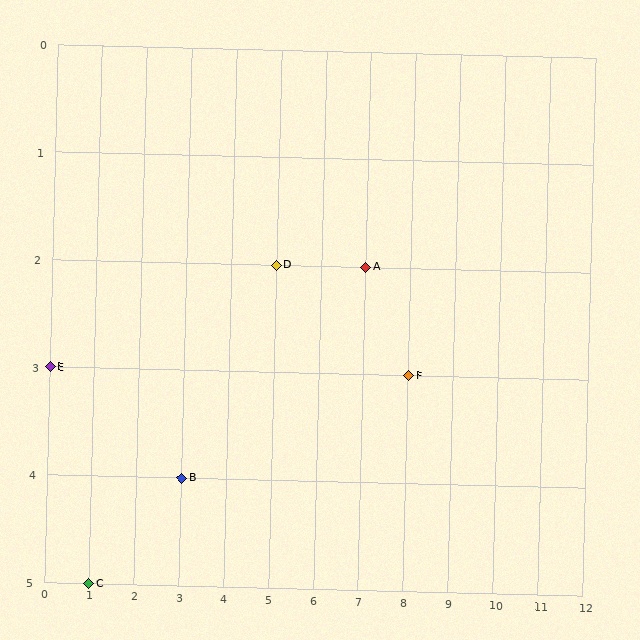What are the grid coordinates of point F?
Point F is at grid coordinates (8, 3).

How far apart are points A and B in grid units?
Points A and B are 4 columns and 2 rows apart (about 4.5 grid units diagonally).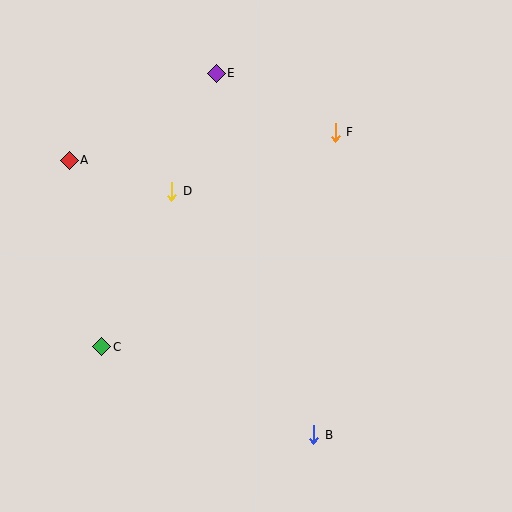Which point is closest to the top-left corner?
Point A is closest to the top-left corner.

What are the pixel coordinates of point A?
Point A is at (69, 160).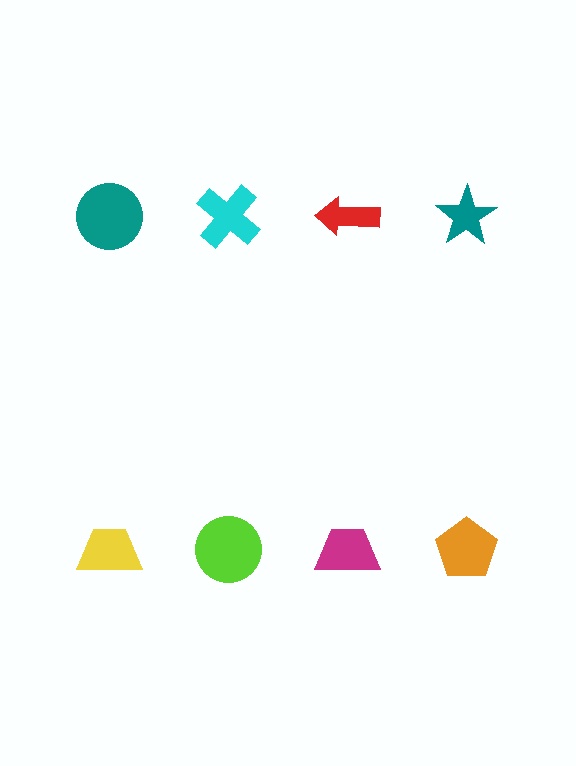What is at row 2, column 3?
A magenta trapezoid.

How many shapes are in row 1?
4 shapes.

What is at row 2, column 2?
A lime circle.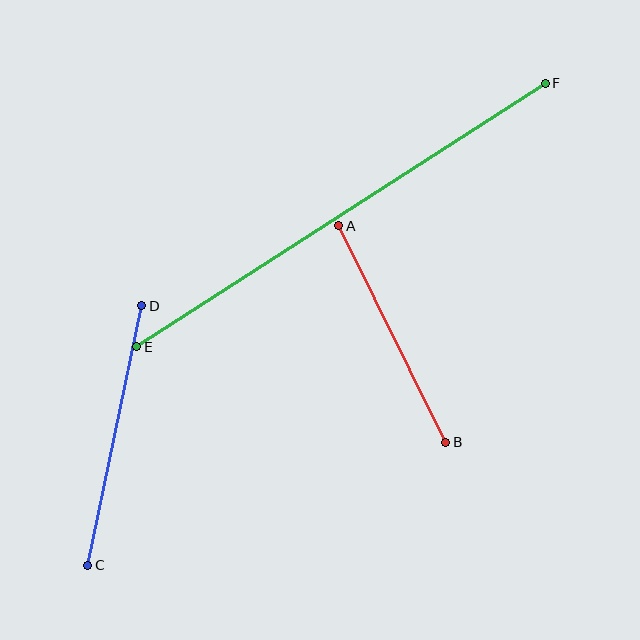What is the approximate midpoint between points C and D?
The midpoint is at approximately (115, 435) pixels.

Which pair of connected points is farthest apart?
Points E and F are farthest apart.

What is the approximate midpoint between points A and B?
The midpoint is at approximately (392, 334) pixels.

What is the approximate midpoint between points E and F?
The midpoint is at approximately (341, 215) pixels.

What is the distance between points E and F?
The distance is approximately 486 pixels.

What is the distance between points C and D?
The distance is approximately 265 pixels.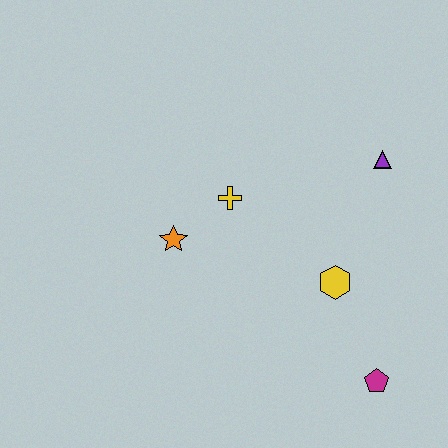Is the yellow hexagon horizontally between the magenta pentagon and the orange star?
Yes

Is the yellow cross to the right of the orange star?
Yes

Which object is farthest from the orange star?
The magenta pentagon is farthest from the orange star.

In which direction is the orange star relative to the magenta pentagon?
The orange star is to the left of the magenta pentagon.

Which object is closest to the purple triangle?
The yellow hexagon is closest to the purple triangle.